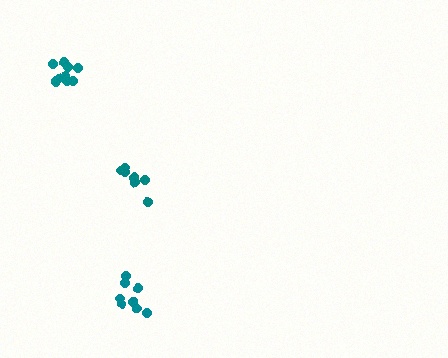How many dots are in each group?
Group 1: 7 dots, Group 2: 8 dots, Group 3: 10 dots (25 total).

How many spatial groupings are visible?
There are 3 spatial groupings.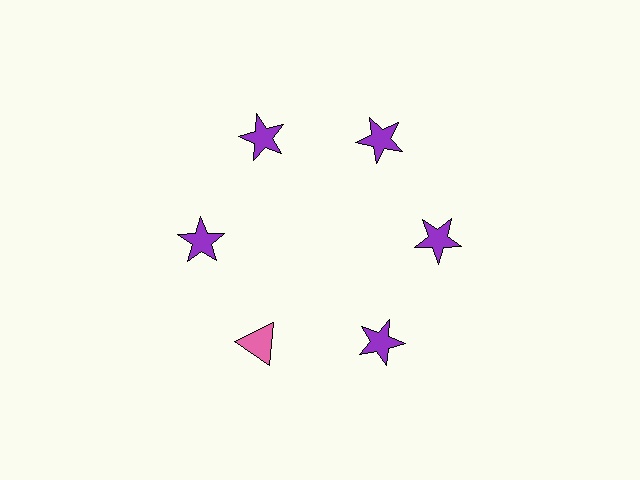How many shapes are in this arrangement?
There are 6 shapes arranged in a ring pattern.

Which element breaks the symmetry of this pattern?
The pink triangle at roughly the 7 o'clock position breaks the symmetry. All other shapes are purple stars.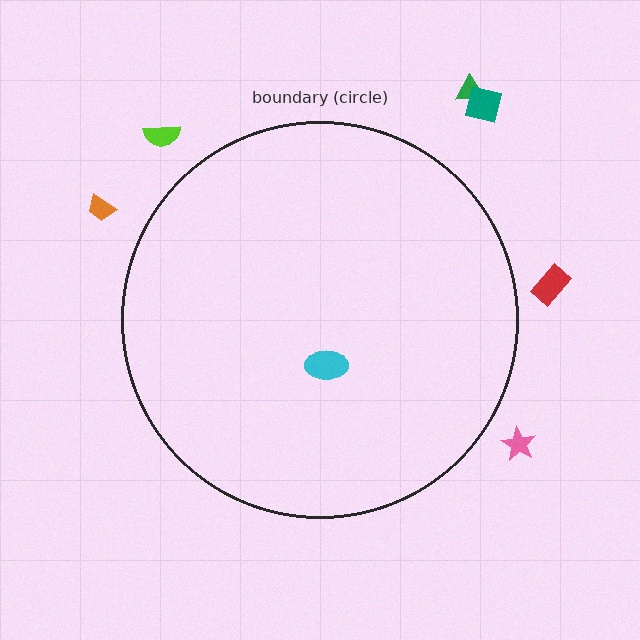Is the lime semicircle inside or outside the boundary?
Outside.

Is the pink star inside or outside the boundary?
Outside.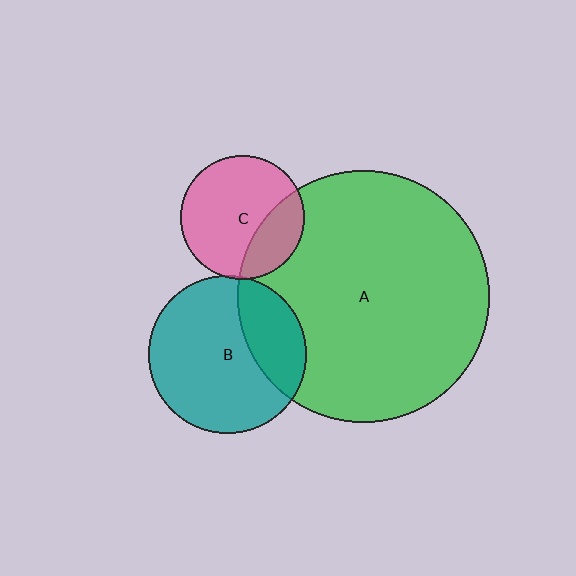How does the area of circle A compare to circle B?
Approximately 2.5 times.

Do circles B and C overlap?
Yes.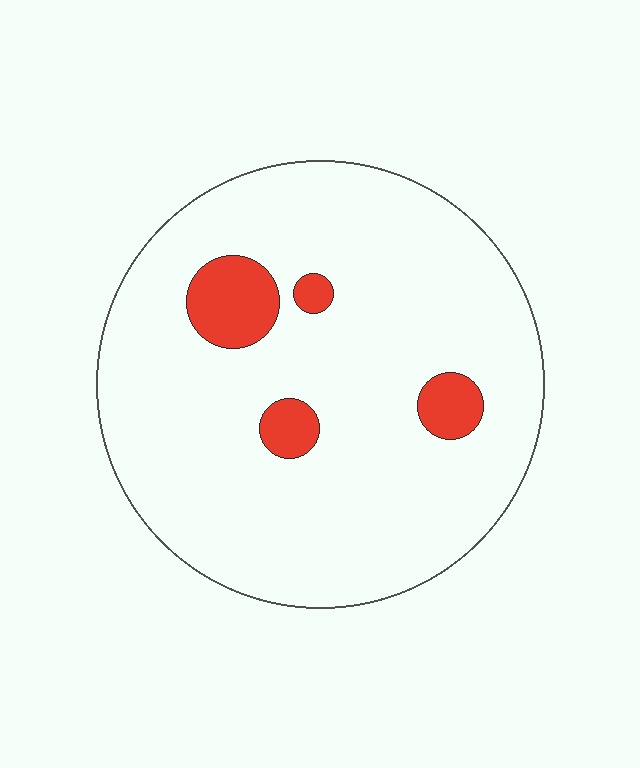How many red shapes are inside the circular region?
4.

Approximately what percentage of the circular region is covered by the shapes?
Approximately 10%.